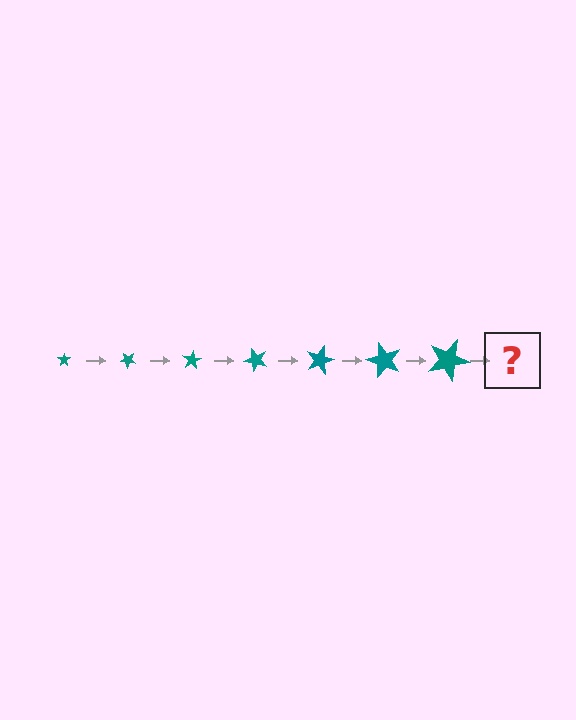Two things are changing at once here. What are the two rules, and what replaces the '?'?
The two rules are that the star grows larger each step and it rotates 40 degrees each step. The '?' should be a star, larger than the previous one and rotated 280 degrees from the start.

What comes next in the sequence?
The next element should be a star, larger than the previous one and rotated 280 degrees from the start.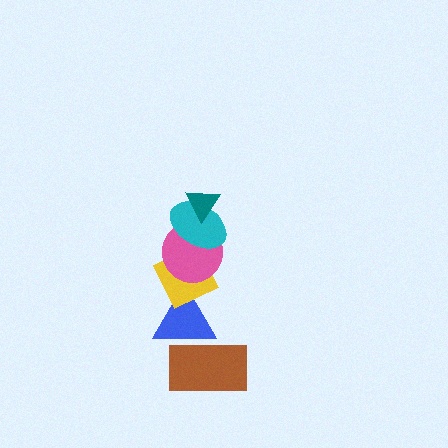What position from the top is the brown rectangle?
The brown rectangle is 6th from the top.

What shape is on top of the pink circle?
The cyan ellipse is on top of the pink circle.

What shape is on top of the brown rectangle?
The blue triangle is on top of the brown rectangle.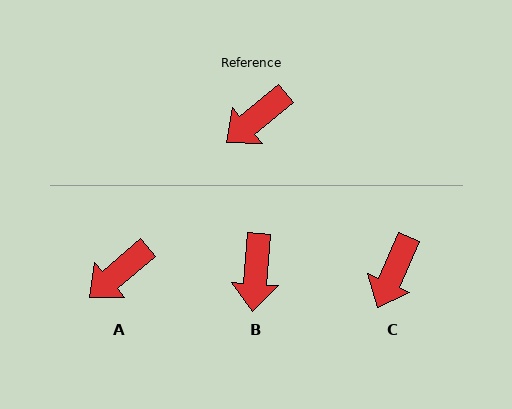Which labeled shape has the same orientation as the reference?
A.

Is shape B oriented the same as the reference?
No, it is off by about 45 degrees.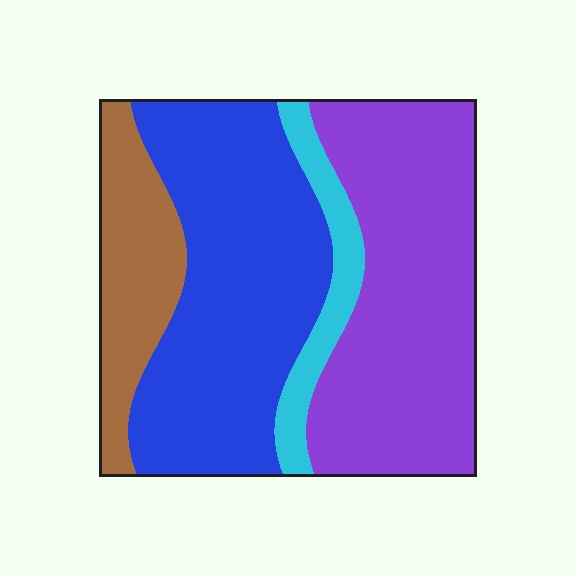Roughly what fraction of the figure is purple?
Purple takes up between a quarter and a half of the figure.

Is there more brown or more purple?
Purple.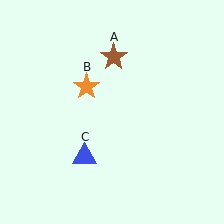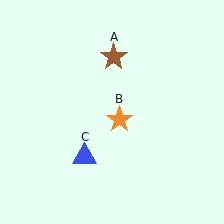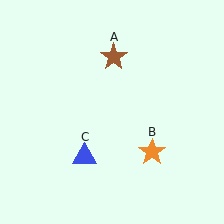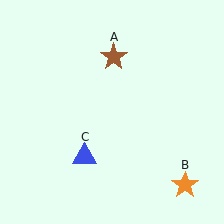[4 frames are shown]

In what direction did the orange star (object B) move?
The orange star (object B) moved down and to the right.